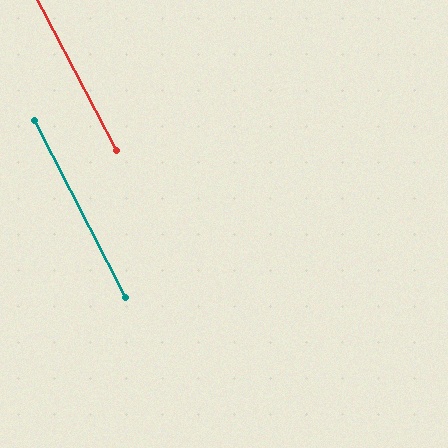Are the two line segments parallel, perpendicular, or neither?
Parallel — their directions differ by only 0.4°.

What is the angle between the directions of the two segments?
Approximately 0 degrees.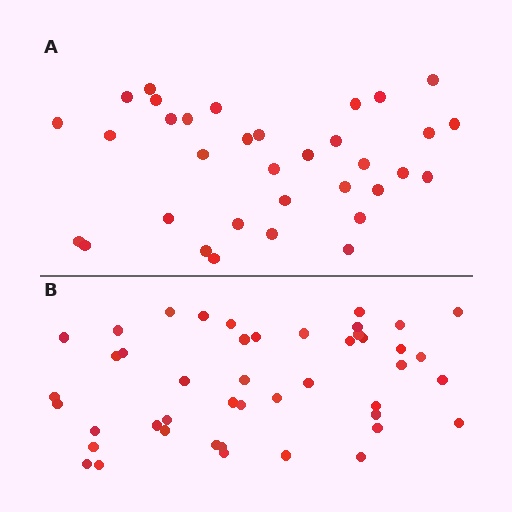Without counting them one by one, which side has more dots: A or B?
Region B (the bottom region) has more dots.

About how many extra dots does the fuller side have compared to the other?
Region B has roughly 12 or so more dots than region A.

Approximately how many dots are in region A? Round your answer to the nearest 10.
About 30 dots. (The exact count is 34, which rounds to 30.)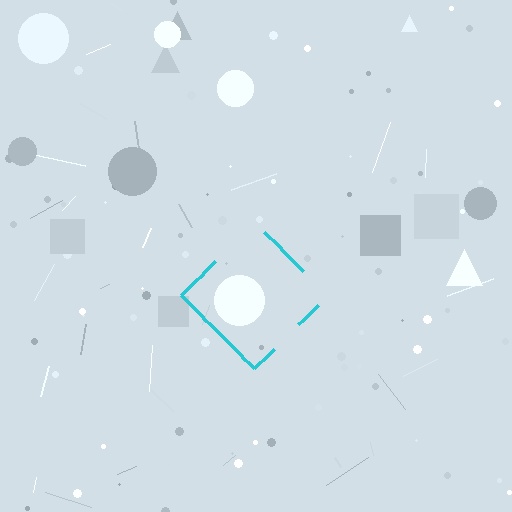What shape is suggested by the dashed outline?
The dashed outline suggests a diamond.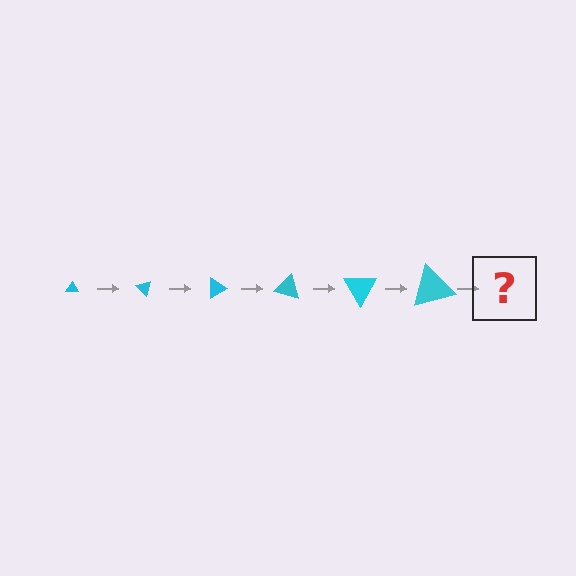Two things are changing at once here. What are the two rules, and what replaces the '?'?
The two rules are that the triangle grows larger each step and it rotates 45 degrees each step. The '?' should be a triangle, larger than the previous one and rotated 270 degrees from the start.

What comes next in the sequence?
The next element should be a triangle, larger than the previous one and rotated 270 degrees from the start.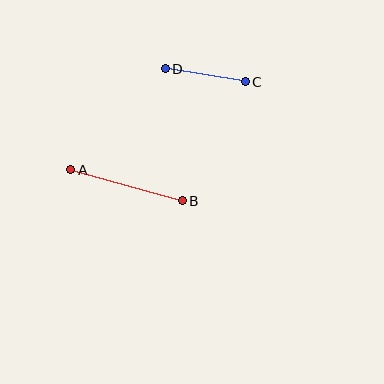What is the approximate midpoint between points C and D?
The midpoint is at approximately (205, 75) pixels.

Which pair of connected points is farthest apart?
Points A and B are farthest apart.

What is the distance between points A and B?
The distance is approximately 116 pixels.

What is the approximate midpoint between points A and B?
The midpoint is at approximately (127, 185) pixels.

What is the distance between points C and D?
The distance is approximately 81 pixels.